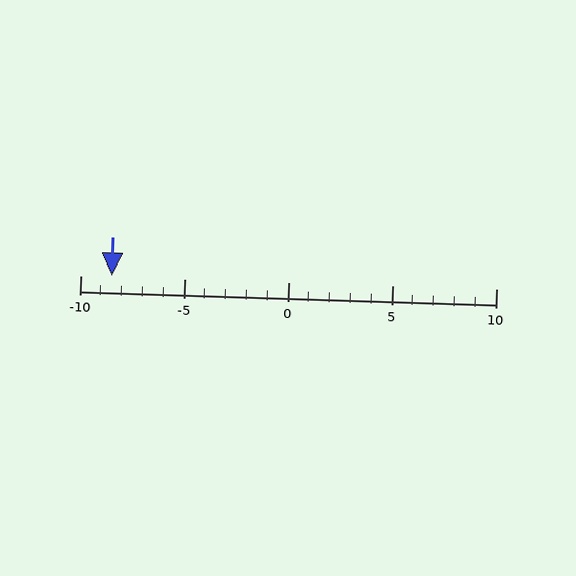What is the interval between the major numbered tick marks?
The major tick marks are spaced 5 units apart.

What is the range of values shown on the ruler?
The ruler shows values from -10 to 10.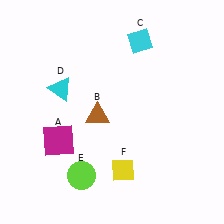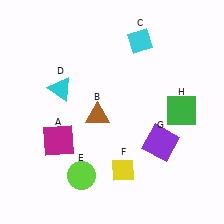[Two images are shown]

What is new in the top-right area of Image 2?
A green square (H) was added in the top-right area of Image 2.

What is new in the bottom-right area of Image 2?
A purple square (G) was added in the bottom-right area of Image 2.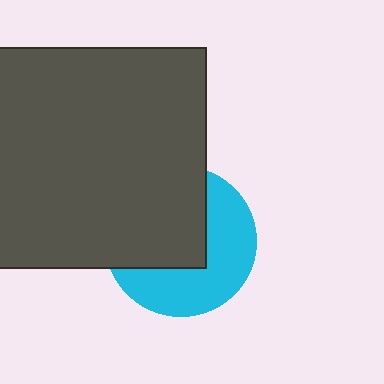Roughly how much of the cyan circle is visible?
About half of it is visible (roughly 49%).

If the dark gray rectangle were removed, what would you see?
You would see the complete cyan circle.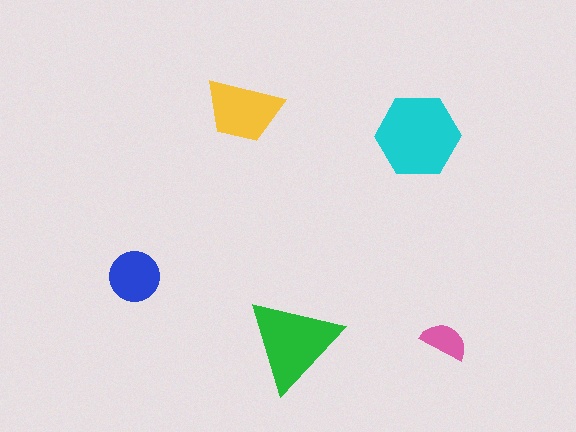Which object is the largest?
The cyan hexagon.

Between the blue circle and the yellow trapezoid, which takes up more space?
The yellow trapezoid.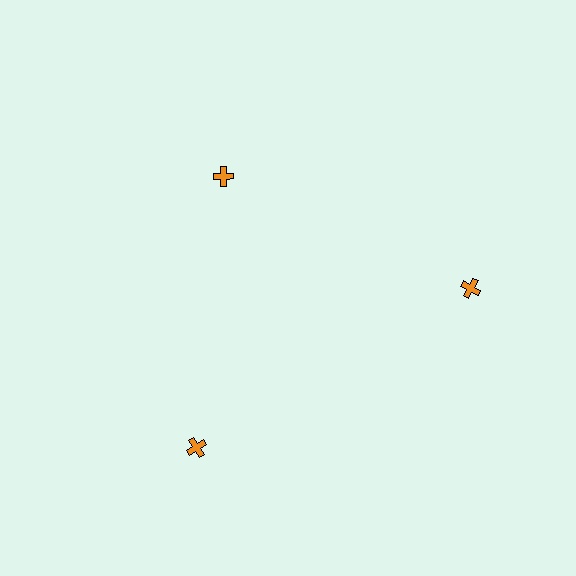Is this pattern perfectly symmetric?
No. The 3 orange crosses are arranged in a ring, but one element near the 11 o'clock position is pulled inward toward the center, breaking the 3-fold rotational symmetry.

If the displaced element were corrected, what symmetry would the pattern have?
It would have 3-fold rotational symmetry — the pattern would map onto itself every 120 degrees.